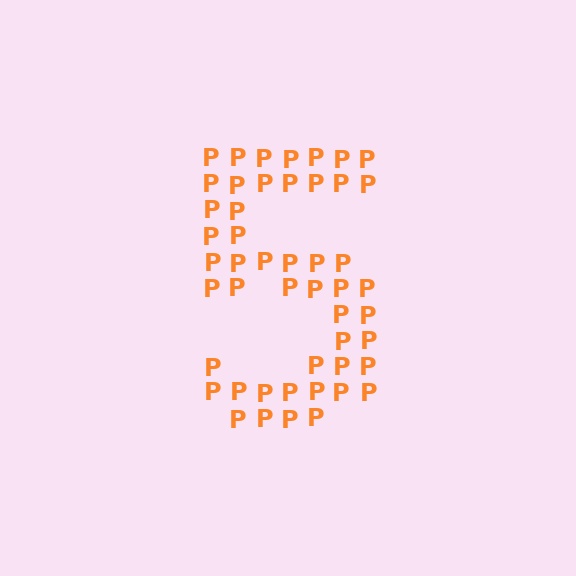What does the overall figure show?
The overall figure shows the digit 5.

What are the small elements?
The small elements are letter P's.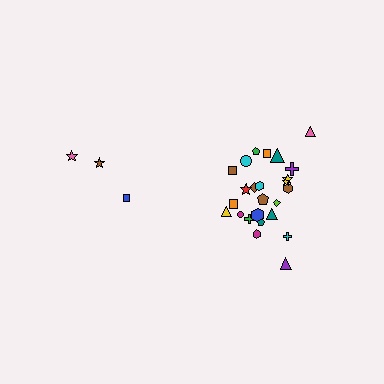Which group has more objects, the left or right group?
The right group.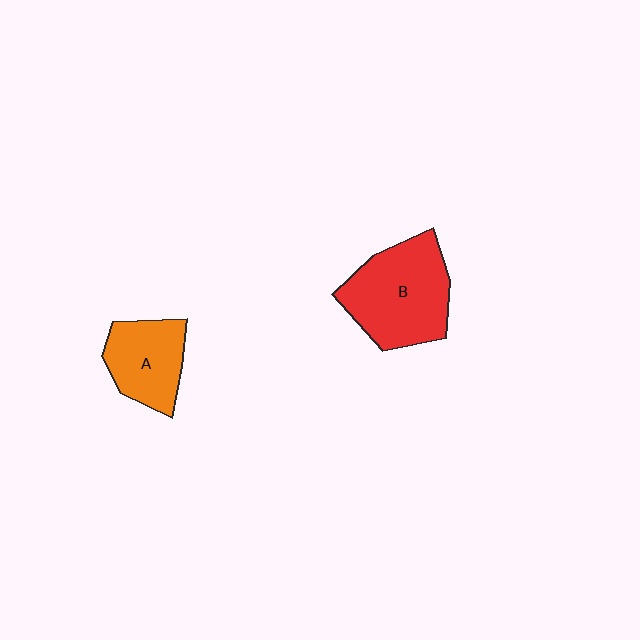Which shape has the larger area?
Shape B (red).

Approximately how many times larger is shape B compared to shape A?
Approximately 1.5 times.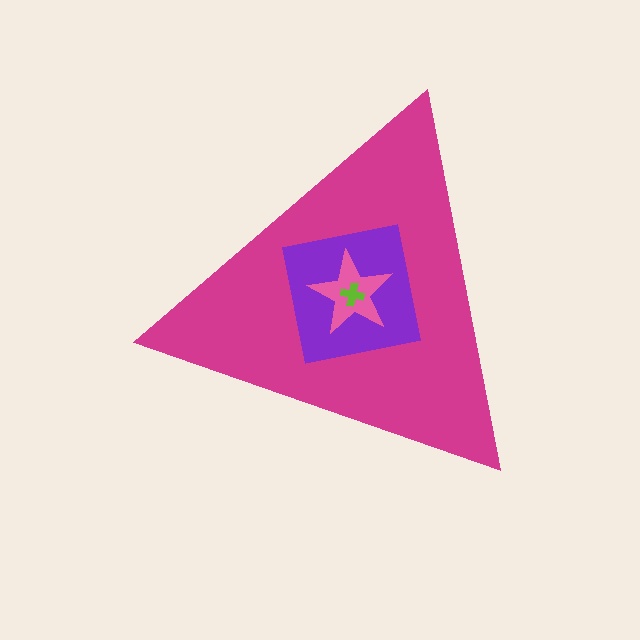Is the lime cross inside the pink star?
Yes.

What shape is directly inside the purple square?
The pink star.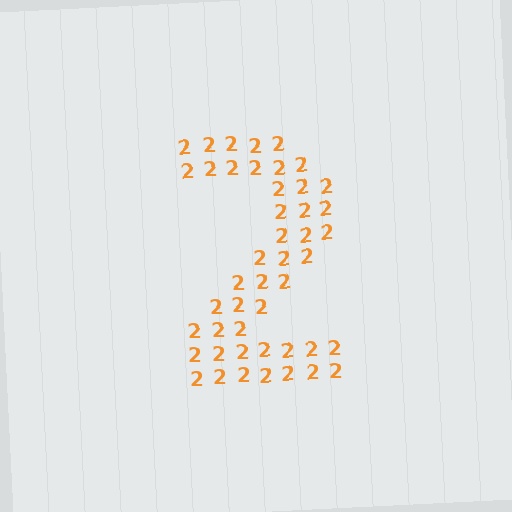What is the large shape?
The large shape is the digit 2.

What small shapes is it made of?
It is made of small digit 2's.